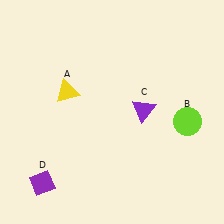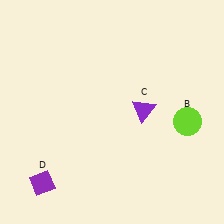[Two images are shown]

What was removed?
The yellow triangle (A) was removed in Image 2.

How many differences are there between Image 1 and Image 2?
There is 1 difference between the two images.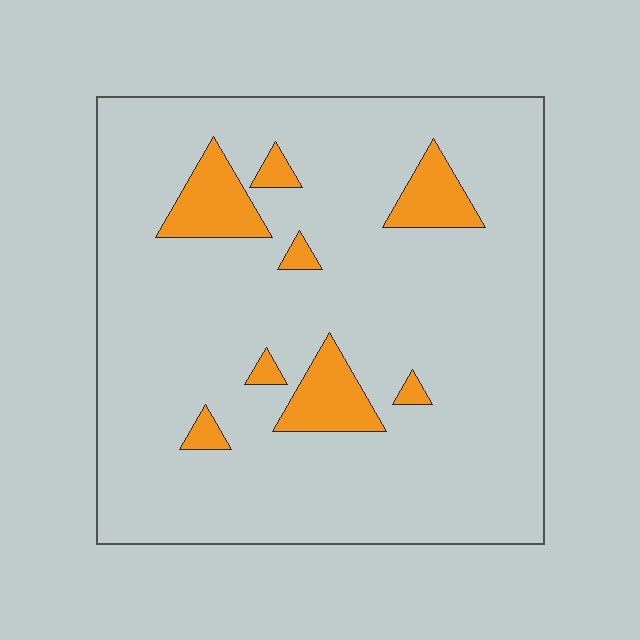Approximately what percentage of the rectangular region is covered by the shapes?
Approximately 10%.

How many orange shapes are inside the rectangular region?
8.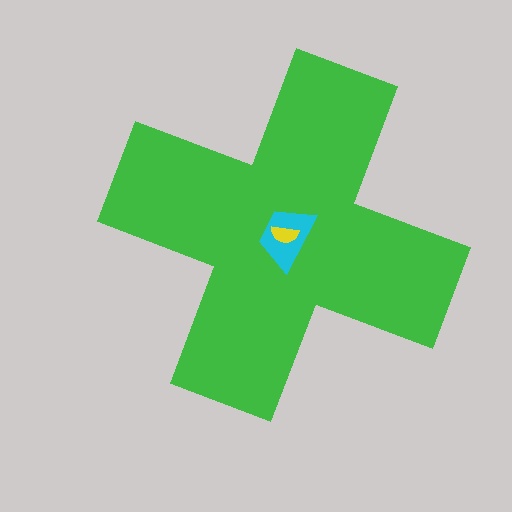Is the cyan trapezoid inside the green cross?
Yes.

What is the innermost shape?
The yellow semicircle.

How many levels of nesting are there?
3.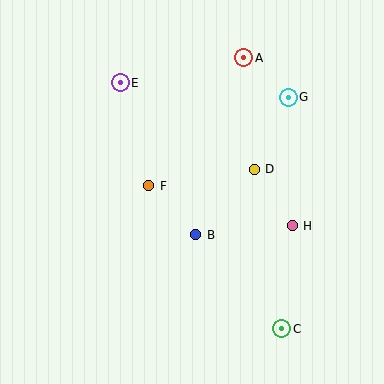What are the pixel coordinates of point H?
Point H is at (292, 226).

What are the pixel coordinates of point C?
Point C is at (282, 329).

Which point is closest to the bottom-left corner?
Point B is closest to the bottom-left corner.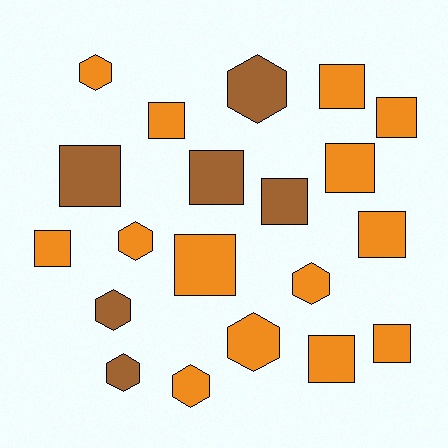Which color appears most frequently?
Orange, with 14 objects.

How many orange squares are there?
There are 9 orange squares.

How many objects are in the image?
There are 20 objects.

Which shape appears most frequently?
Square, with 12 objects.